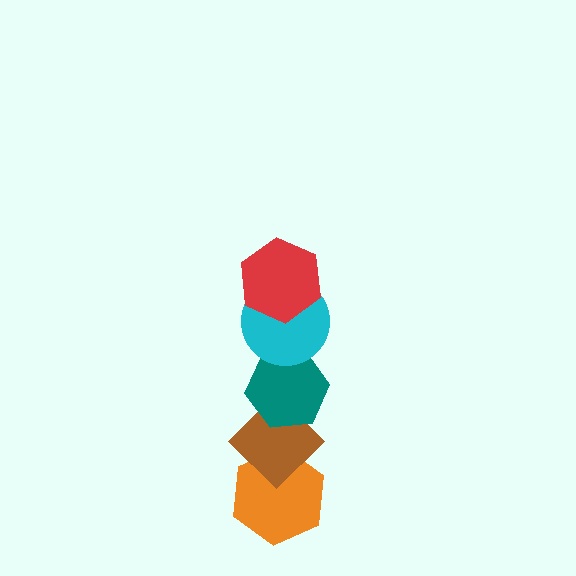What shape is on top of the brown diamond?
The teal hexagon is on top of the brown diamond.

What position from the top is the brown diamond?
The brown diamond is 4th from the top.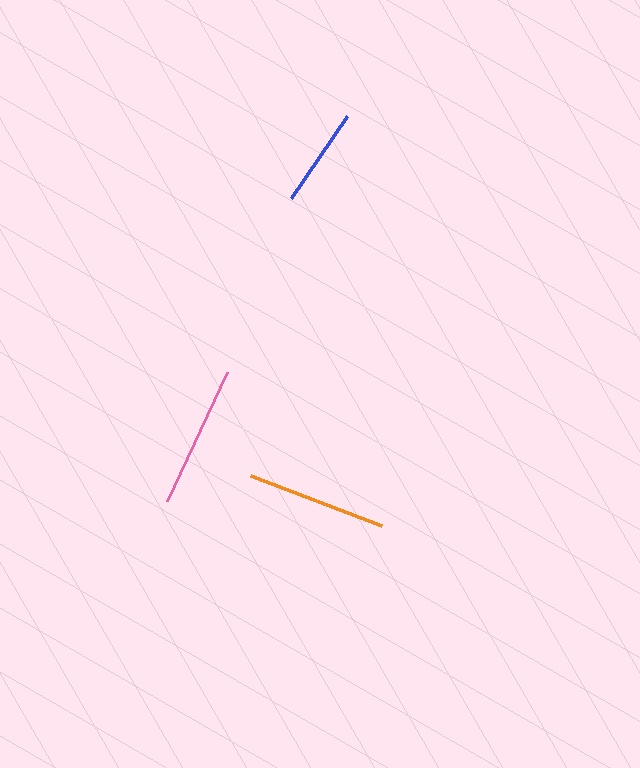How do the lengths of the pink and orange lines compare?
The pink and orange lines are approximately the same length.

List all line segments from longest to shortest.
From longest to shortest: pink, orange, blue.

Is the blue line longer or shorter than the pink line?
The pink line is longer than the blue line.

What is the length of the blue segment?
The blue segment is approximately 100 pixels long.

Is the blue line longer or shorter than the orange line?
The orange line is longer than the blue line.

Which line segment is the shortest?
The blue line is the shortest at approximately 100 pixels.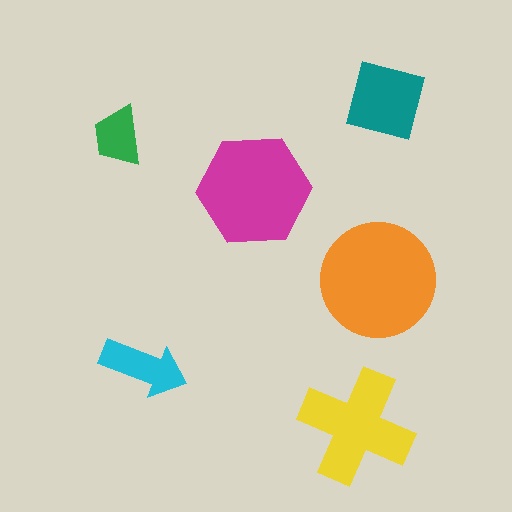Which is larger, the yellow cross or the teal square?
The yellow cross.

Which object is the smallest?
The green trapezoid.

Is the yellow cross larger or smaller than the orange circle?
Smaller.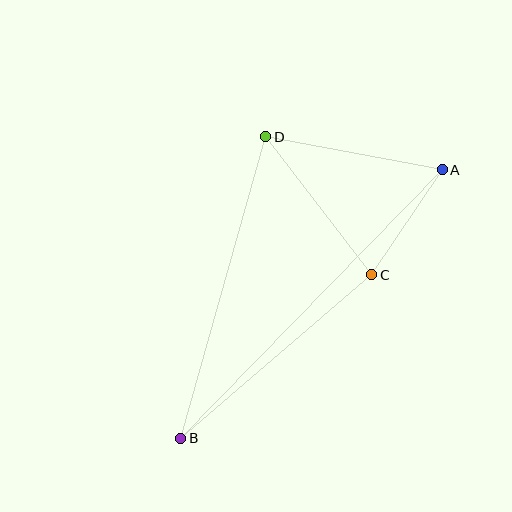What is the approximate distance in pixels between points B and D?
The distance between B and D is approximately 313 pixels.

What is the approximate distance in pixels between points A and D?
The distance between A and D is approximately 180 pixels.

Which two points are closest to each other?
Points A and C are closest to each other.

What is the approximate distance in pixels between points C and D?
The distance between C and D is approximately 174 pixels.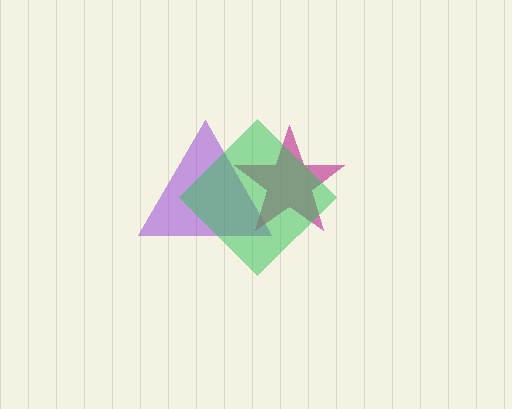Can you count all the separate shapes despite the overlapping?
Yes, there are 3 separate shapes.